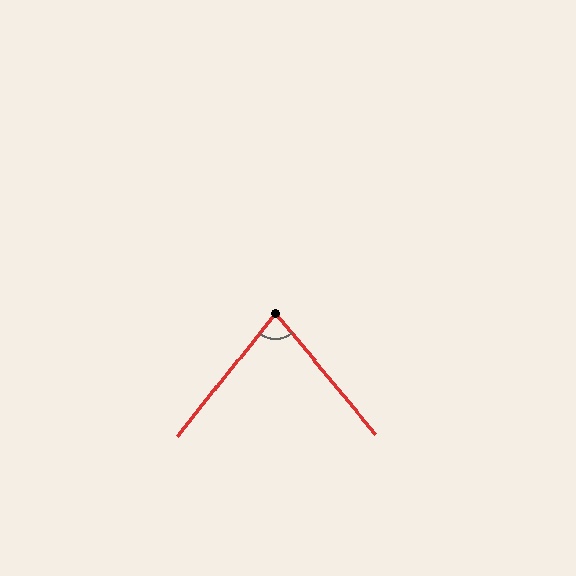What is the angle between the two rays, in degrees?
Approximately 78 degrees.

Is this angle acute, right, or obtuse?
It is acute.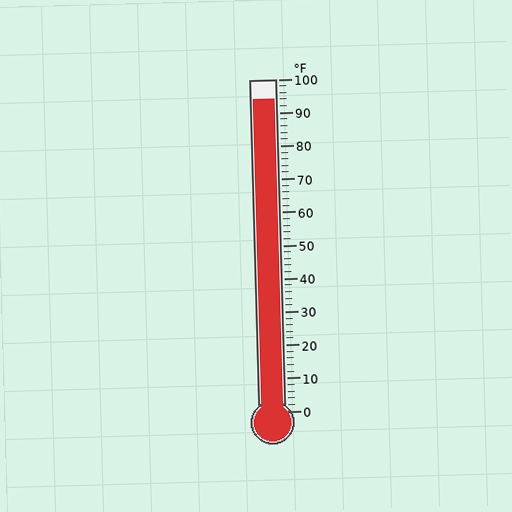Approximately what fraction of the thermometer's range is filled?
The thermometer is filled to approximately 95% of its range.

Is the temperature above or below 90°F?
The temperature is above 90°F.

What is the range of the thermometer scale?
The thermometer scale ranges from 0°F to 100°F.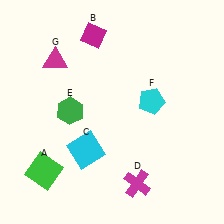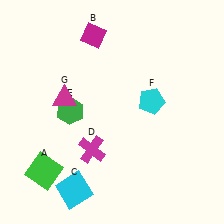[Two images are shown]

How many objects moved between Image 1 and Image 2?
3 objects moved between the two images.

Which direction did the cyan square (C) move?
The cyan square (C) moved down.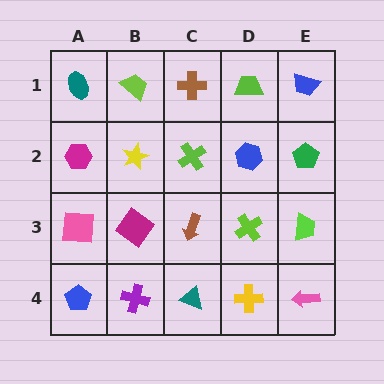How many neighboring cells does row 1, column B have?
3.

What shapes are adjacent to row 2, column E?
A blue trapezoid (row 1, column E), a lime trapezoid (row 3, column E), a blue hexagon (row 2, column D).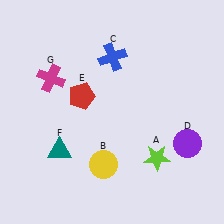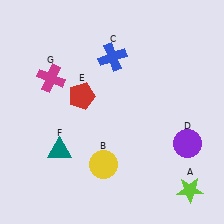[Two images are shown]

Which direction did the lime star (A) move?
The lime star (A) moved right.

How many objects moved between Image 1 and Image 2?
1 object moved between the two images.